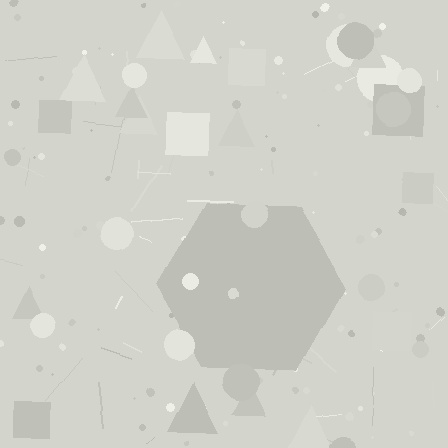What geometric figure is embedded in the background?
A hexagon is embedded in the background.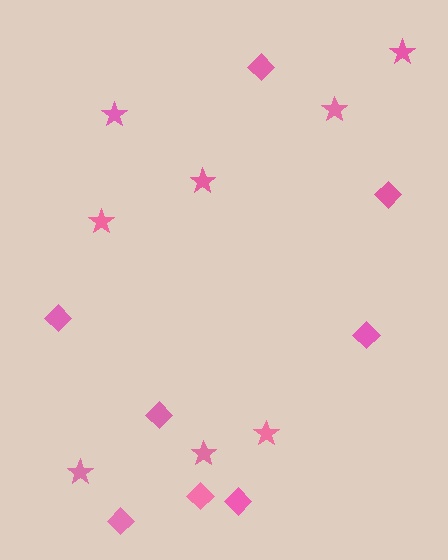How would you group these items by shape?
There are 2 groups: one group of diamonds (8) and one group of stars (8).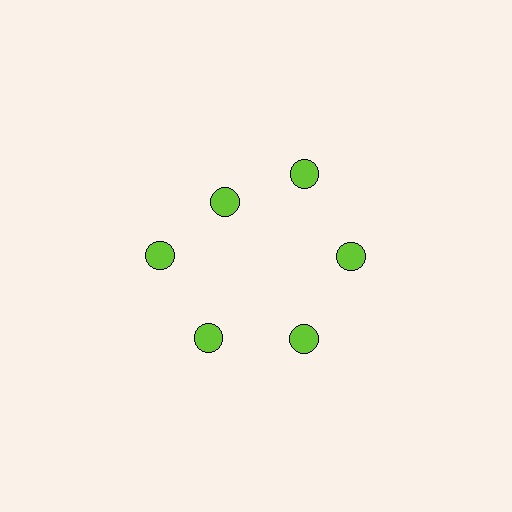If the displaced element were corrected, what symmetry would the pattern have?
It would have 6-fold rotational symmetry — the pattern would map onto itself every 60 degrees.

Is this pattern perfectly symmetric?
No. The 6 lime circles are arranged in a ring, but one element near the 11 o'clock position is pulled inward toward the center, breaking the 6-fold rotational symmetry.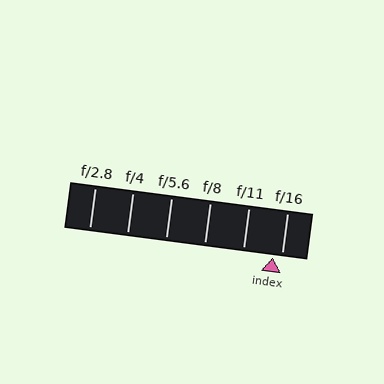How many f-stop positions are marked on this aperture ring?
There are 6 f-stop positions marked.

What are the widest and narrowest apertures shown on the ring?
The widest aperture shown is f/2.8 and the narrowest is f/16.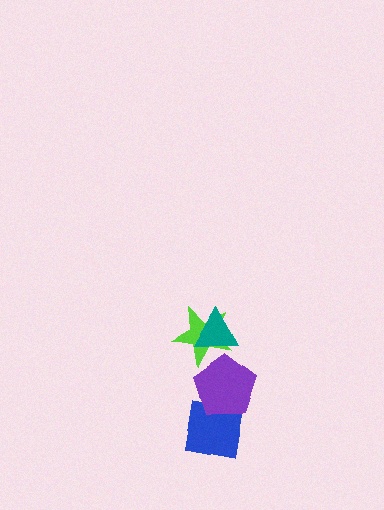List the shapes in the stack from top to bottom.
From top to bottom: the teal triangle, the lime star, the purple pentagon, the blue square.